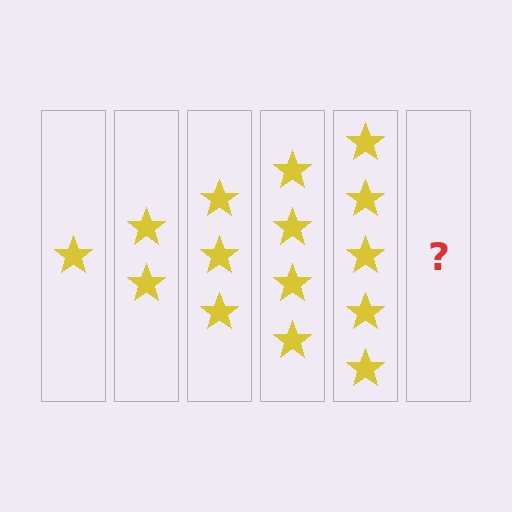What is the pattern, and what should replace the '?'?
The pattern is that each step adds one more star. The '?' should be 6 stars.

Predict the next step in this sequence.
The next step is 6 stars.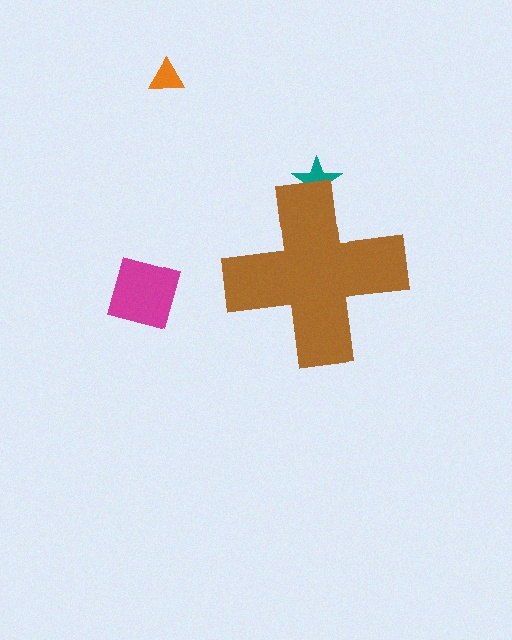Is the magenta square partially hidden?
No, the magenta square is fully visible.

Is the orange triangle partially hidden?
No, the orange triangle is fully visible.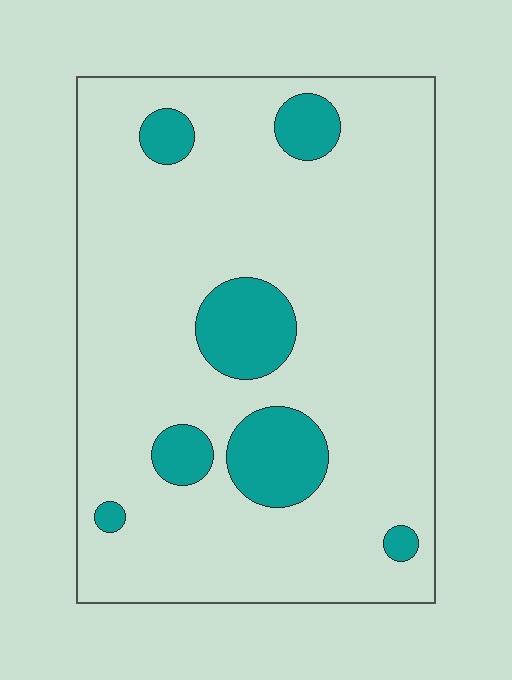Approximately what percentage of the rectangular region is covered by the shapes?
Approximately 15%.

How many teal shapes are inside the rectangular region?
7.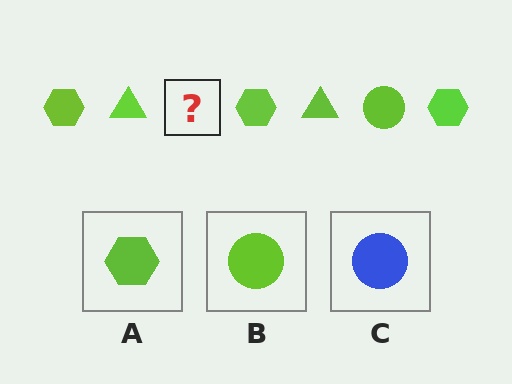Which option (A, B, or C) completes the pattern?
B.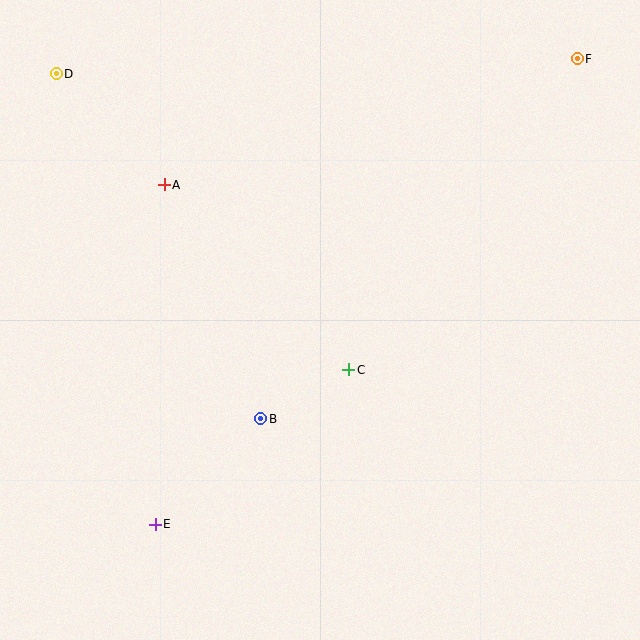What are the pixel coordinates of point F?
Point F is at (577, 59).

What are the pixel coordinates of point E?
Point E is at (155, 524).